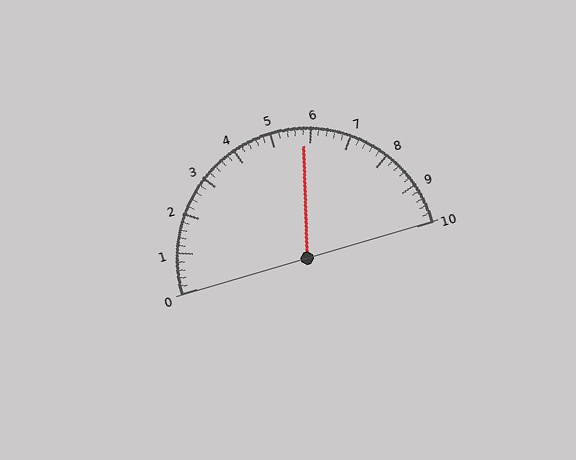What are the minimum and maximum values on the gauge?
The gauge ranges from 0 to 10.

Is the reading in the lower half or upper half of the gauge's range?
The reading is in the upper half of the range (0 to 10).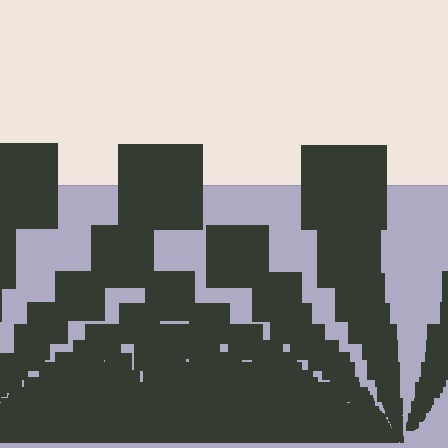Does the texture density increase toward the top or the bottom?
Density increases toward the bottom.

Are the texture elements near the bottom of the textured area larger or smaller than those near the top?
Smaller. The gradient is inverted — elements near the bottom are smaller and denser.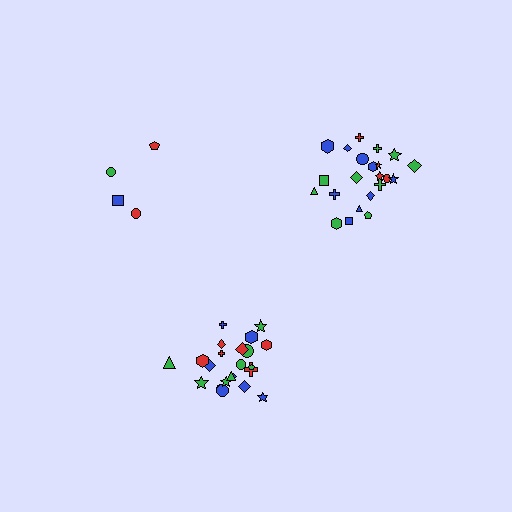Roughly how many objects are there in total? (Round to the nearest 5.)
Roughly 50 objects in total.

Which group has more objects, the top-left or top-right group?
The top-right group.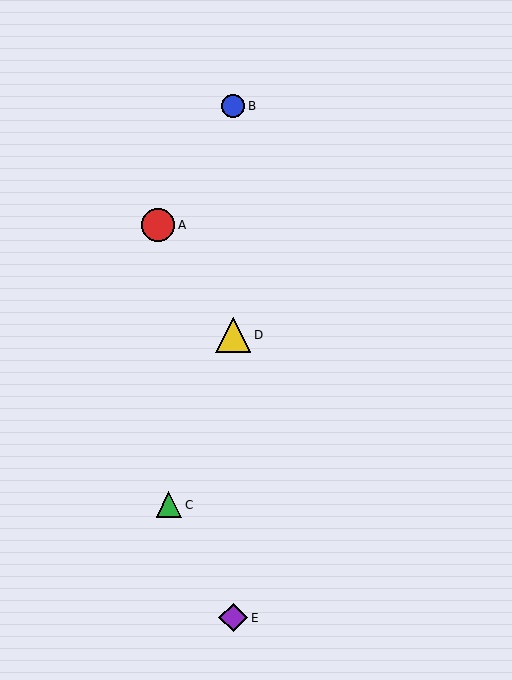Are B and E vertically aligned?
Yes, both are at x≈233.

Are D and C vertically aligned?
No, D is at x≈233 and C is at x≈169.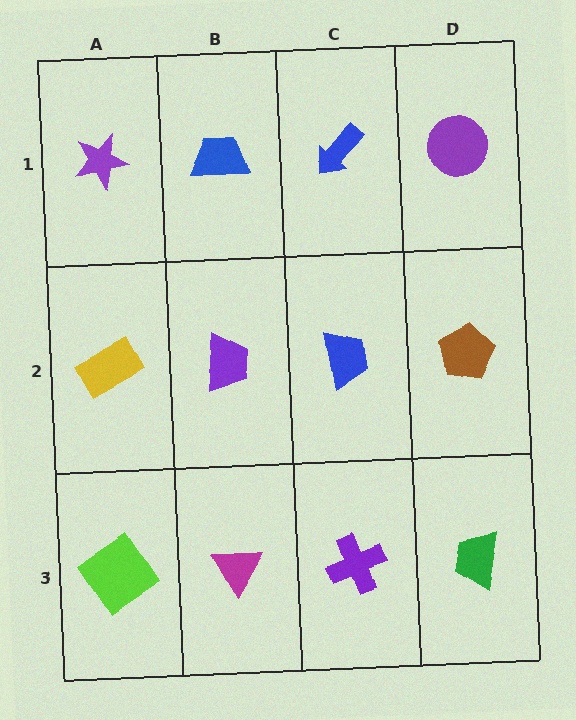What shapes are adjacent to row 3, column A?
A yellow rectangle (row 2, column A), a magenta triangle (row 3, column B).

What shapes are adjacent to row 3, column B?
A purple trapezoid (row 2, column B), a lime diamond (row 3, column A), a purple cross (row 3, column C).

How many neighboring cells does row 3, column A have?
2.